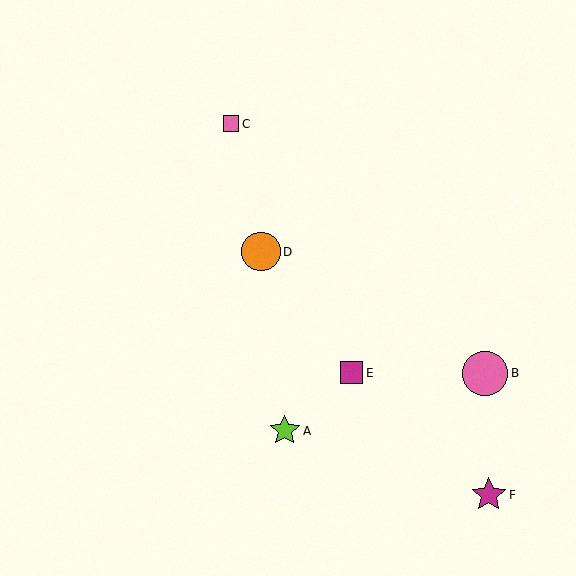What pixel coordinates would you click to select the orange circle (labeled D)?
Click at (261, 252) to select the orange circle D.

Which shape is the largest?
The pink circle (labeled B) is the largest.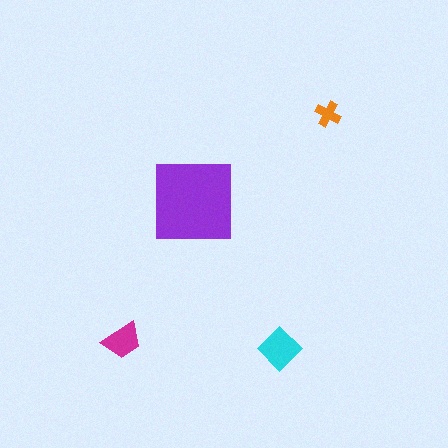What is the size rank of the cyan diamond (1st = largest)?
2nd.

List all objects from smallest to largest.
The orange cross, the magenta trapezoid, the cyan diamond, the purple square.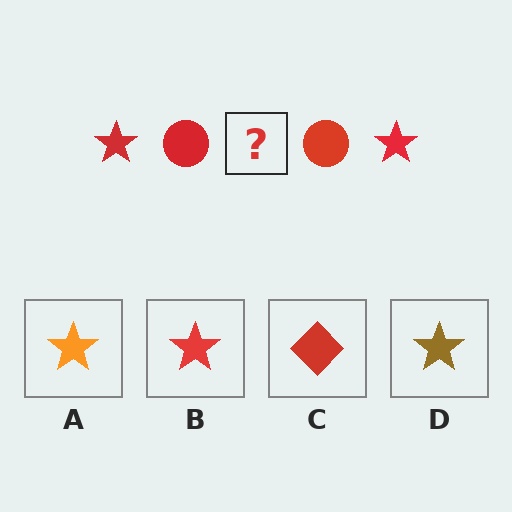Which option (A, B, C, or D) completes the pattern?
B.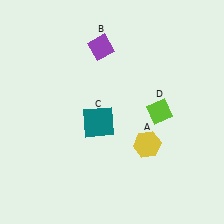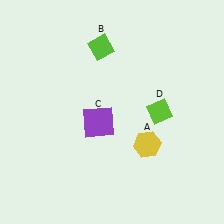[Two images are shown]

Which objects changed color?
B changed from purple to lime. C changed from teal to purple.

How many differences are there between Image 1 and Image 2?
There are 2 differences between the two images.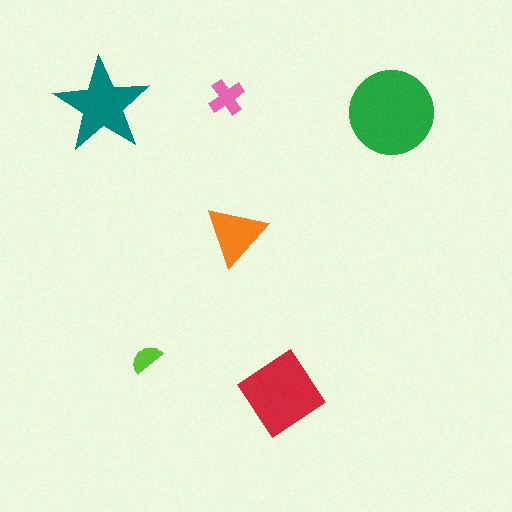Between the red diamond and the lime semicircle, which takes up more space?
The red diamond.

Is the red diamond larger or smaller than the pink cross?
Larger.